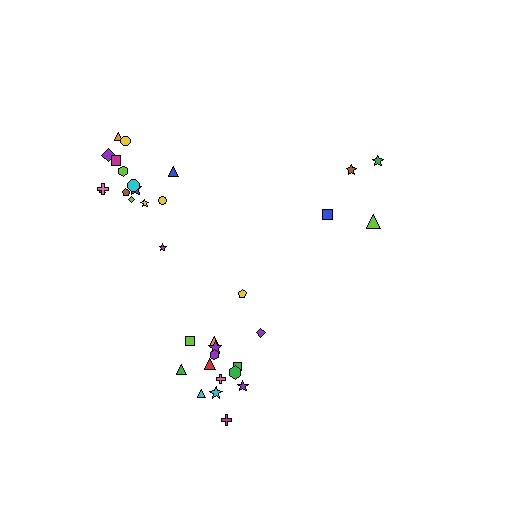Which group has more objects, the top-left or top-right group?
The top-left group.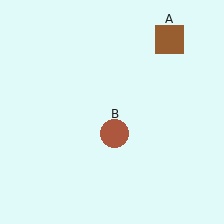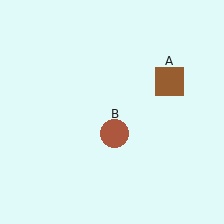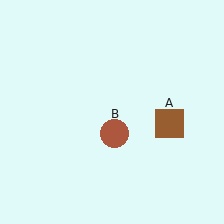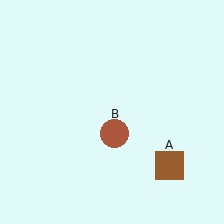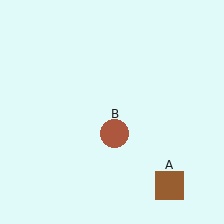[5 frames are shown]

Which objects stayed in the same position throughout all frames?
Brown circle (object B) remained stationary.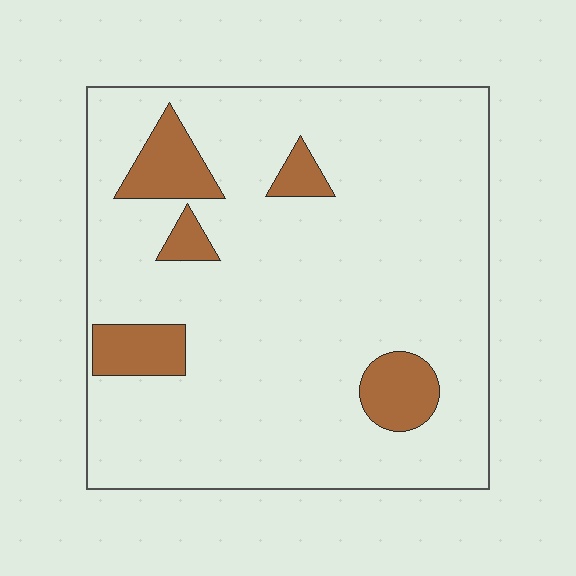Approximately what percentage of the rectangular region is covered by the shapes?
Approximately 10%.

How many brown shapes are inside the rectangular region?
5.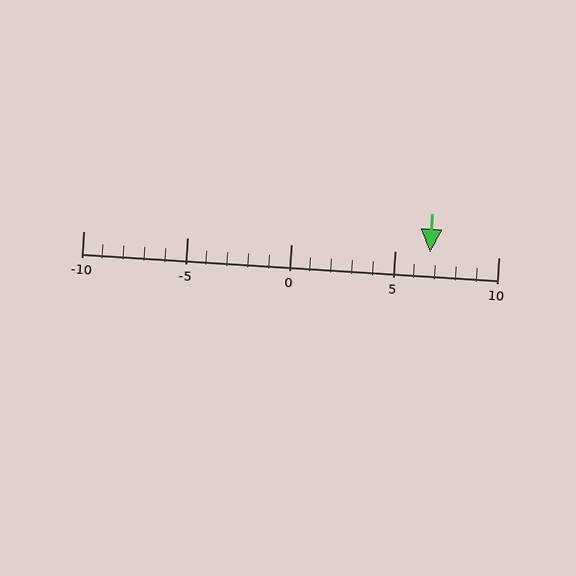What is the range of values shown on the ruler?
The ruler shows values from -10 to 10.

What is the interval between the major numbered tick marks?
The major tick marks are spaced 5 units apart.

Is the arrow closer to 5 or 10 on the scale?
The arrow is closer to 5.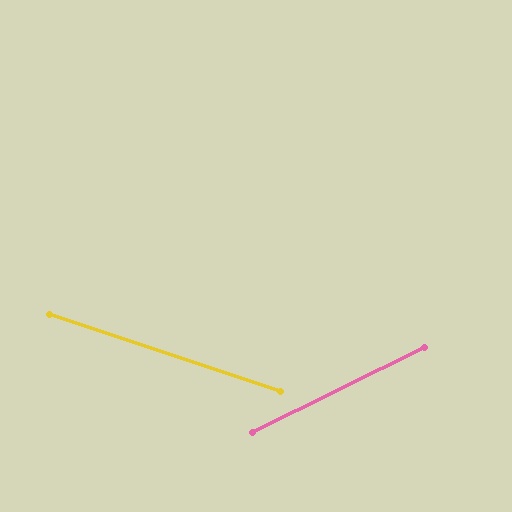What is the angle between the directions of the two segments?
Approximately 45 degrees.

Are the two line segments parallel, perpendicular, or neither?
Neither parallel nor perpendicular — they differ by about 45°.